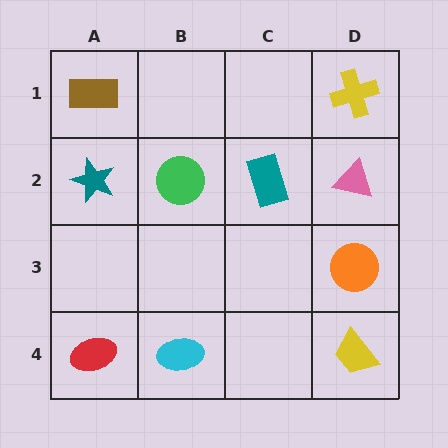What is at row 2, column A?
A teal star.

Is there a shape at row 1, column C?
No, that cell is empty.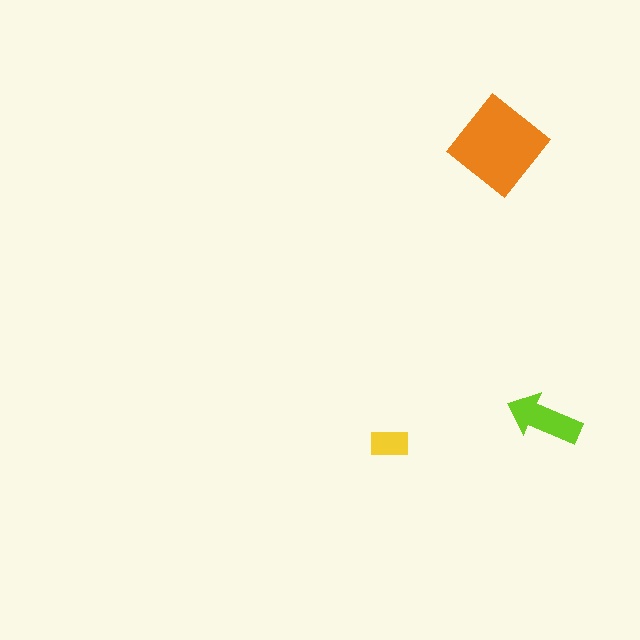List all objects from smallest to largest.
The yellow rectangle, the lime arrow, the orange diamond.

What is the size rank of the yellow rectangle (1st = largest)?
3rd.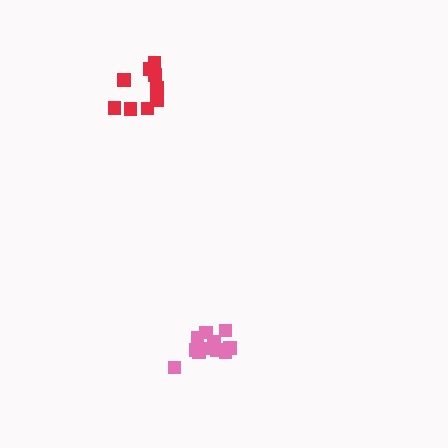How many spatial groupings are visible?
There are 2 spatial groupings.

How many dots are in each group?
Group 1: 13 dots, Group 2: 9 dots (22 total).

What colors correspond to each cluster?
The clusters are colored: pink, red.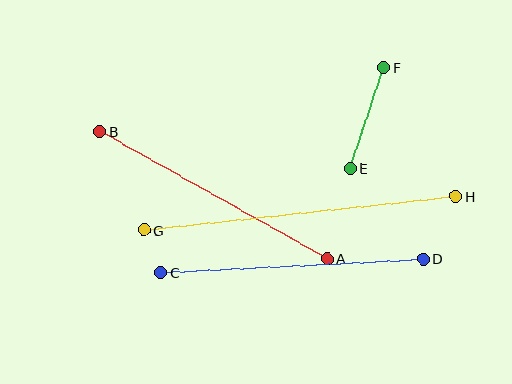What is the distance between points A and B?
The distance is approximately 261 pixels.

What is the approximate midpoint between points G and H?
The midpoint is at approximately (300, 213) pixels.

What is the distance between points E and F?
The distance is approximately 107 pixels.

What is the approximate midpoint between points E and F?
The midpoint is at approximately (367, 118) pixels.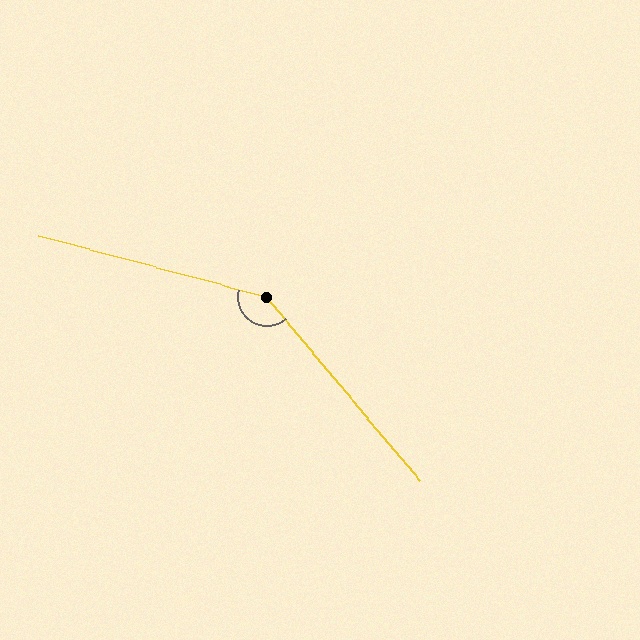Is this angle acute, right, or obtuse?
It is obtuse.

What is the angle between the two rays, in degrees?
Approximately 145 degrees.